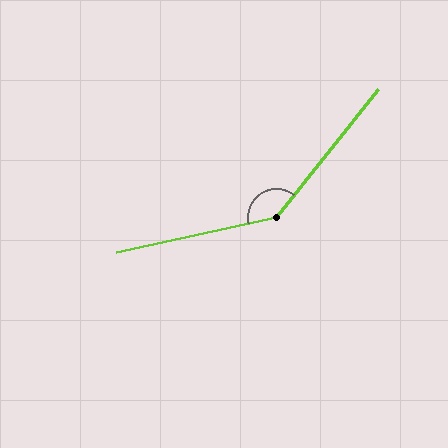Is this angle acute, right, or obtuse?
It is obtuse.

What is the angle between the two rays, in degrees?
Approximately 141 degrees.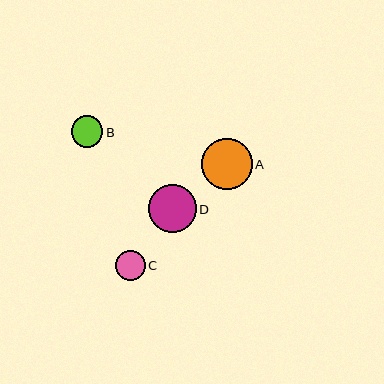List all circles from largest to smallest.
From largest to smallest: A, D, B, C.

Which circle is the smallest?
Circle C is the smallest with a size of approximately 30 pixels.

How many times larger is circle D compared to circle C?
Circle D is approximately 1.6 times the size of circle C.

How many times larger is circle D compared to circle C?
Circle D is approximately 1.6 times the size of circle C.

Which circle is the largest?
Circle A is the largest with a size of approximately 51 pixels.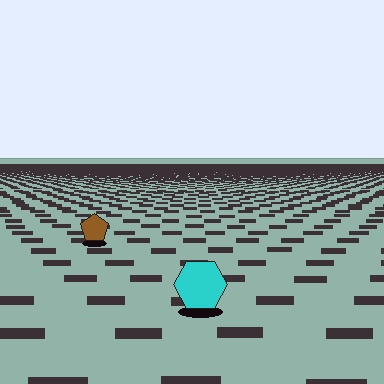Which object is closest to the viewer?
The cyan hexagon is closest. The texture marks near it are larger and more spread out.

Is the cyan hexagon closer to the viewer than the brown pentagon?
Yes. The cyan hexagon is closer — you can tell from the texture gradient: the ground texture is coarser near it.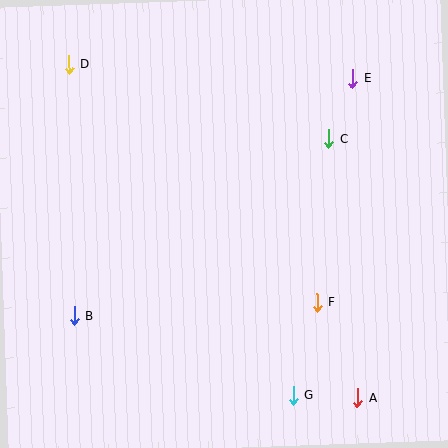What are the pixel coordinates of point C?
Point C is at (329, 139).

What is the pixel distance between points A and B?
The distance between A and B is 295 pixels.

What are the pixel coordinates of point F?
Point F is at (317, 303).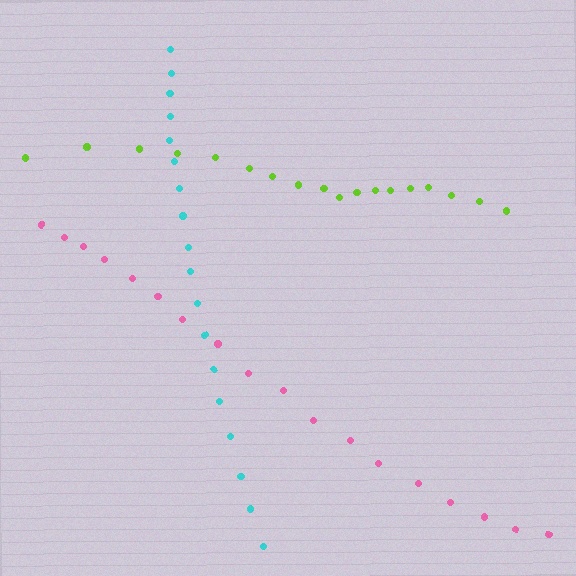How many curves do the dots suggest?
There are 3 distinct paths.